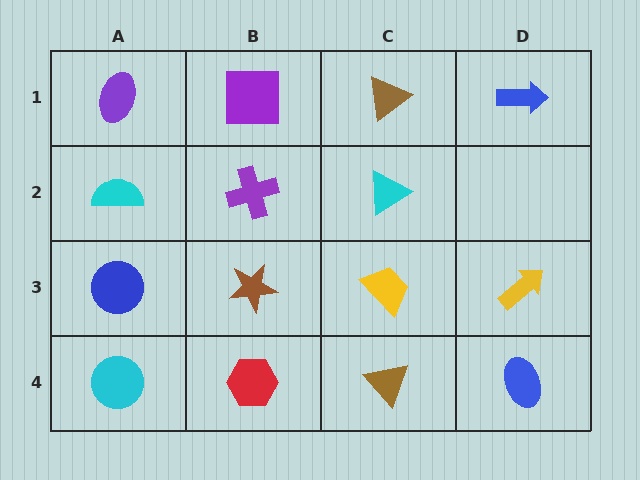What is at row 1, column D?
A blue arrow.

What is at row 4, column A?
A cyan circle.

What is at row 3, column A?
A blue circle.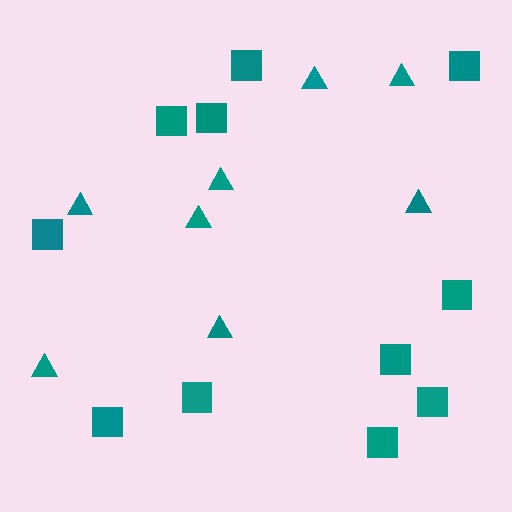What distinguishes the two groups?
There are 2 groups: one group of triangles (8) and one group of squares (11).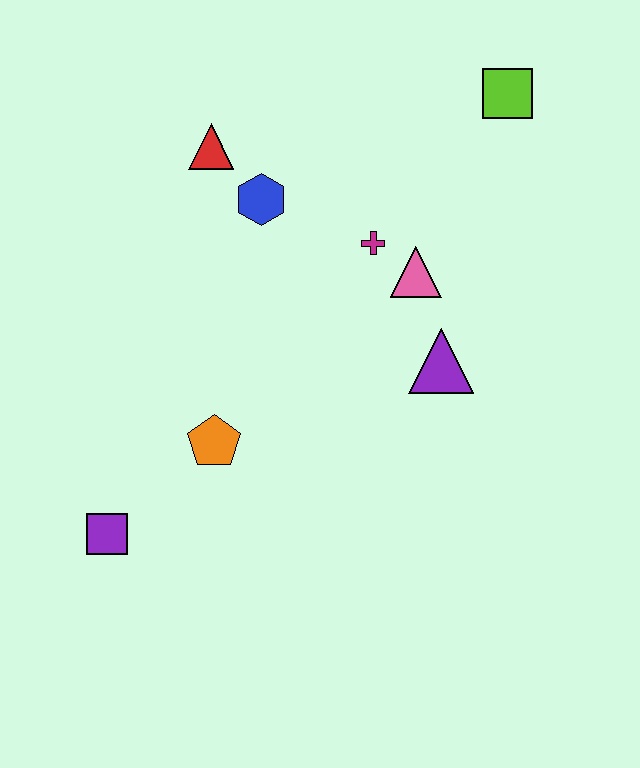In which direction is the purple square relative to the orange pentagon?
The purple square is to the left of the orange pentagon.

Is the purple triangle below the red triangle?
Yes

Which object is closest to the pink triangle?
The magenta cross is closest to the pink triangle.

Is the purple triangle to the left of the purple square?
No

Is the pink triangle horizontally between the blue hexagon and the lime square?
Yes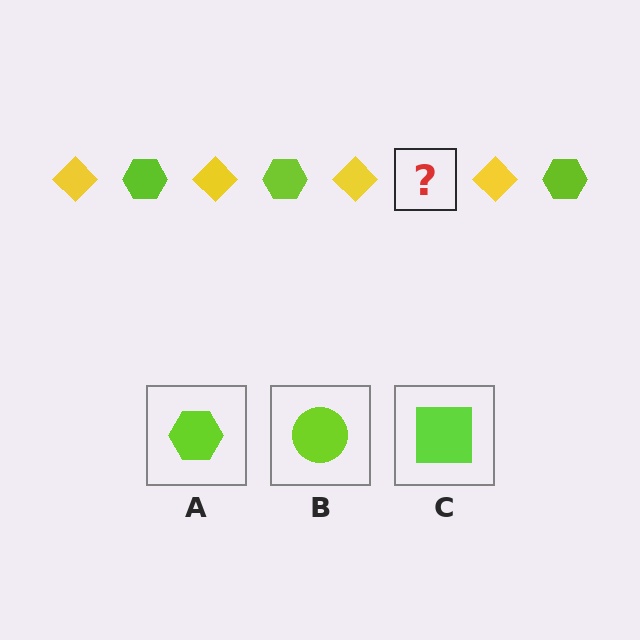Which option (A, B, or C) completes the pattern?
A.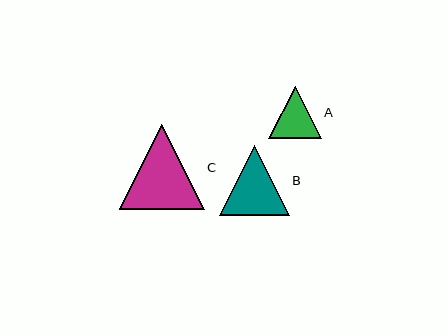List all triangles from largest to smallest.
From largest to smallest: C, B, A.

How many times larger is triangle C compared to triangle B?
Triangle C is approximately 1.2 times the size of triangle B.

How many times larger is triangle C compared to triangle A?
Triangle C is approximately 1.6 times the size of triangle A.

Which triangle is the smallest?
Triangle A is the smallest with a size of approximately 53 pixels.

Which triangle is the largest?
Triangle C is the largest with a size of approximately 85 pixels.